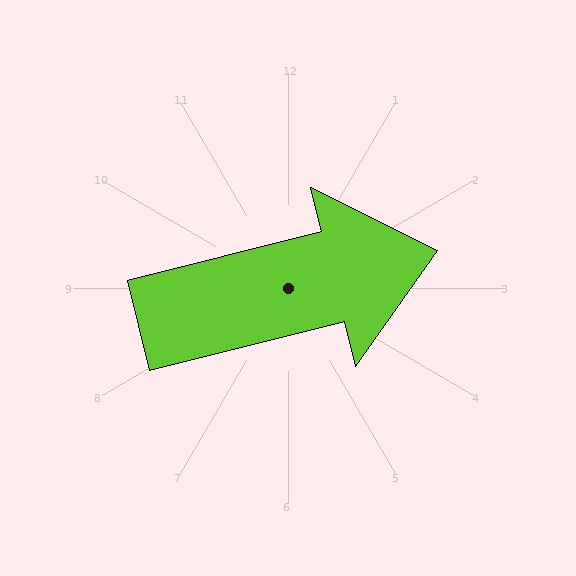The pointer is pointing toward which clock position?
Roughly 3 o'clock.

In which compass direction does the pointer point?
East.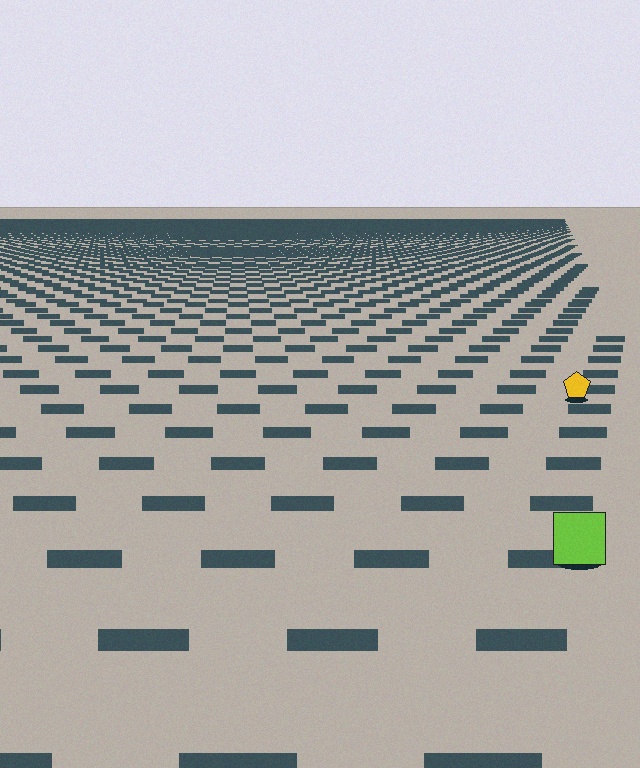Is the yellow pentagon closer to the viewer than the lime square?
No. The lime square is closer — you can tell from the texture gradient: the ground texture is coarser near it.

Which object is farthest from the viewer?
The yellow pentagon is farthest from the viewer. It appears smaller and the ground texture around it is denser.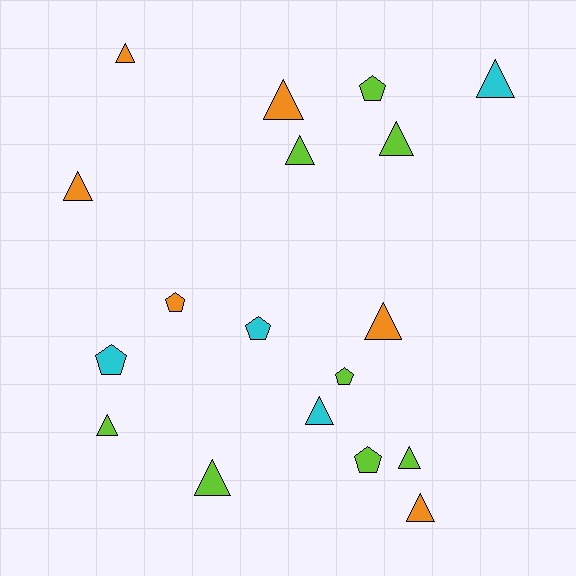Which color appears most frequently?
Lime, with 8 objects.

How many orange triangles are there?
There are 5 orange triangles.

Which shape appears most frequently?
Triangle, with 12 objects.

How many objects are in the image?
There are 18 objects.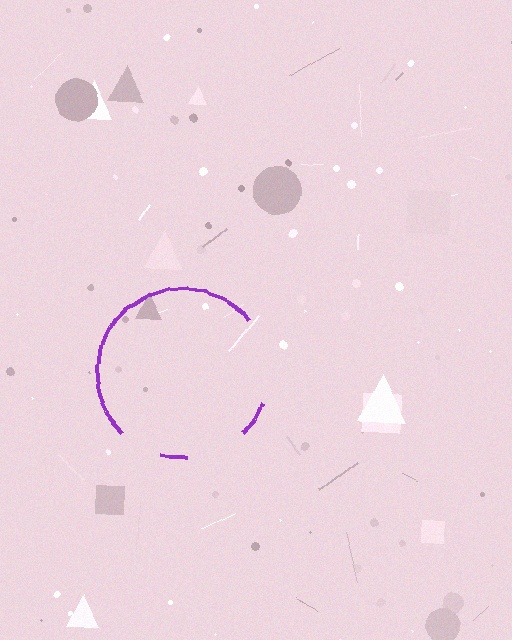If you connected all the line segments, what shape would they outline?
They would outline a circle.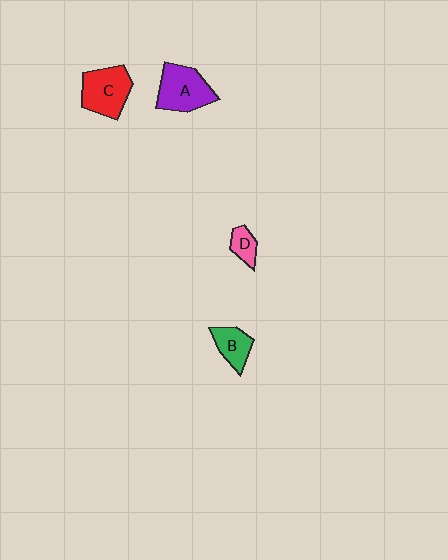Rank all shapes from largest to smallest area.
From largest to smallest: A (purple), C (red), B (green), D (pink).